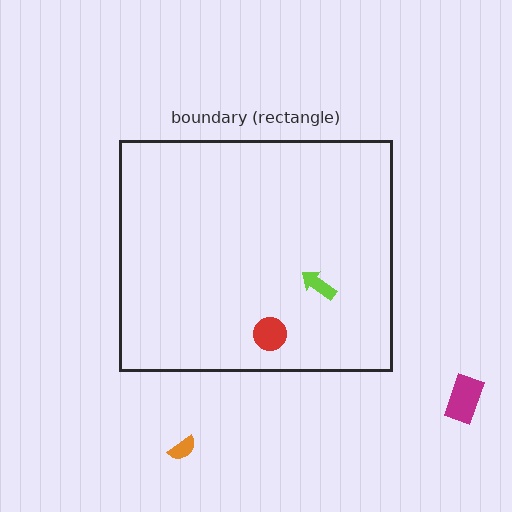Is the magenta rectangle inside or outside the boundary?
Outside.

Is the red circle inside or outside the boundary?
Inside.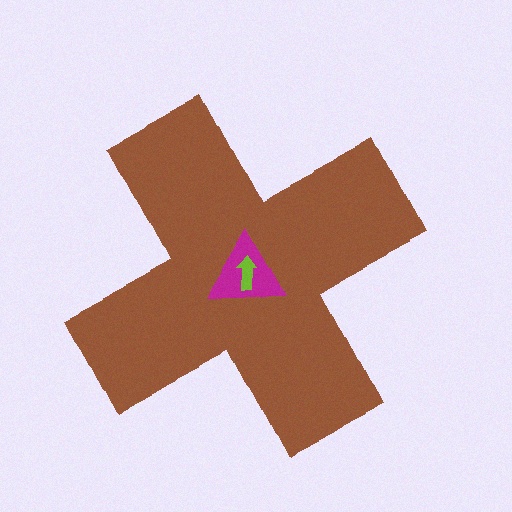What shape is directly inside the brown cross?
The magenta triangle.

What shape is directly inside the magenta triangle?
The lime arrow.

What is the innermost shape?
The lime arrow.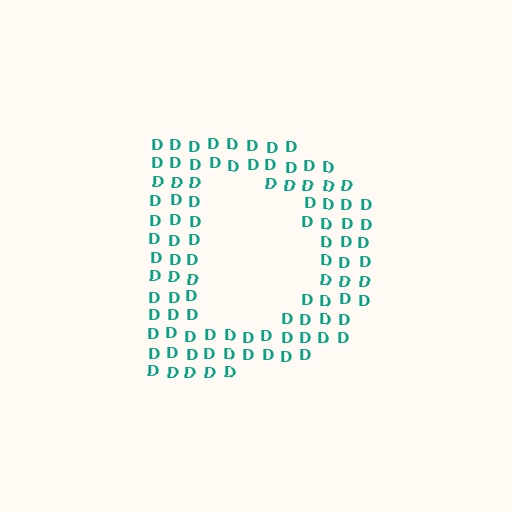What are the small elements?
The small elements are letter D's.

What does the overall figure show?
The overall figure shows the letter D.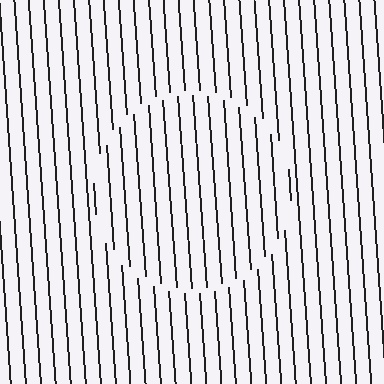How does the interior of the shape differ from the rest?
The interior of the shape contains the same grating, shifted by half a period — the contour is defined by the phase discontinuity where line-ends from the inner and outer gratings abut.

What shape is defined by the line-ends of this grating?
An illusory circle. The interior of the shape contains the same grating, shifted by half a period — the contour is defined by the phase discontinuity where line-ends from the inner and outer gratings abut.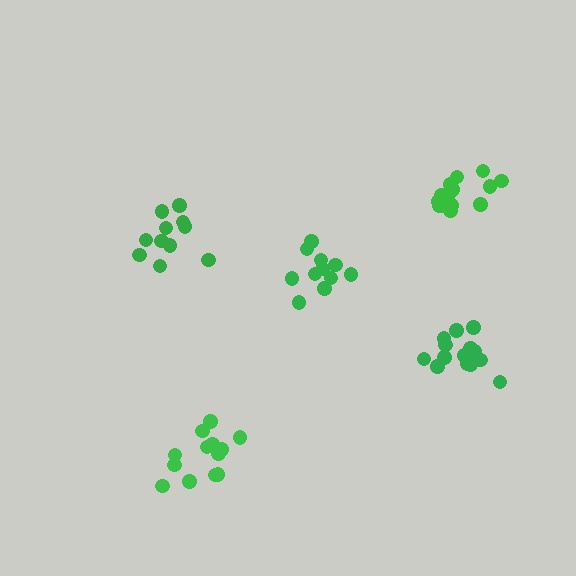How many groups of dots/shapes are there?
There are 5 groups.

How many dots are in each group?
Group 1: 11 dots, Group 2: 17 dots, Group 3: 13 dots, Group 4: 15 dots, Group 5: 11 dots (67 total).